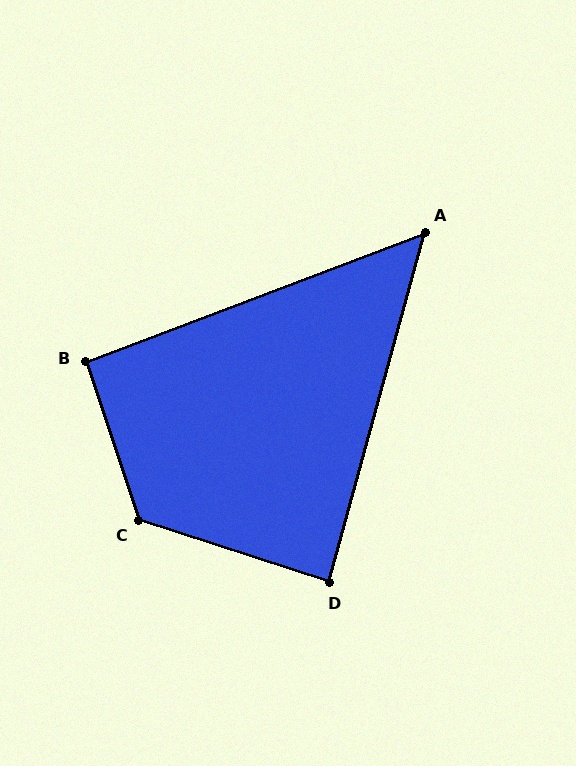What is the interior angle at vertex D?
Approximately 88 degrees (approximately right).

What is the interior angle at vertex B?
Approximately 92 degrees (approximately right).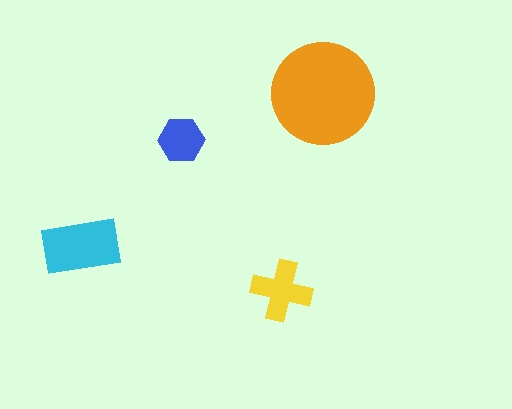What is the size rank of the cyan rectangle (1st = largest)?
2nd.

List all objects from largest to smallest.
The orange circle, the cyan rectangle, the yellow cross, the blue hexagon.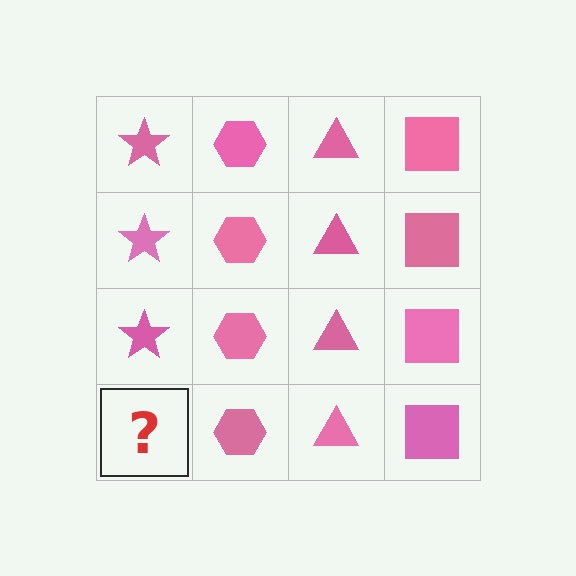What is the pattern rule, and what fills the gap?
The rule is that each column has a consistent shape. The gap should be filled with a pink star.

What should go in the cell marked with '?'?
The missing cell should contain a pink star.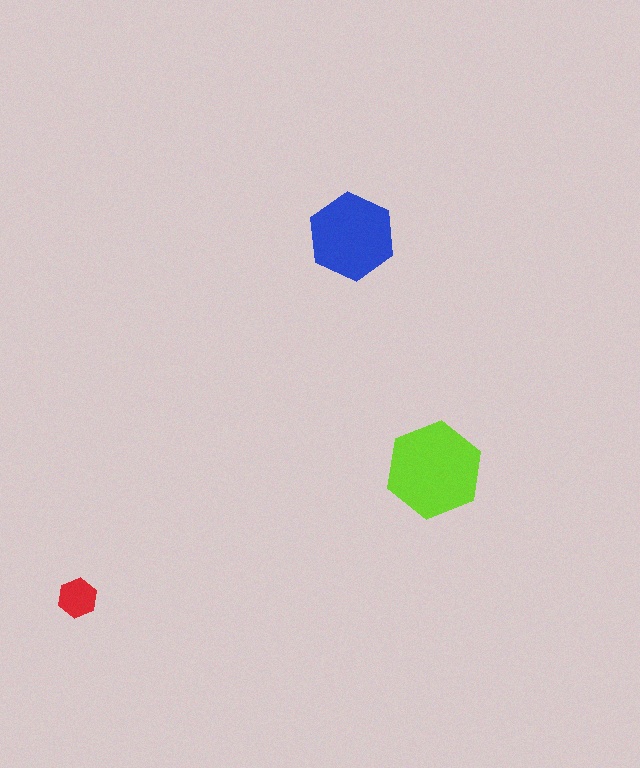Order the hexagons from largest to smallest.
the lime one, the blue one, the red one.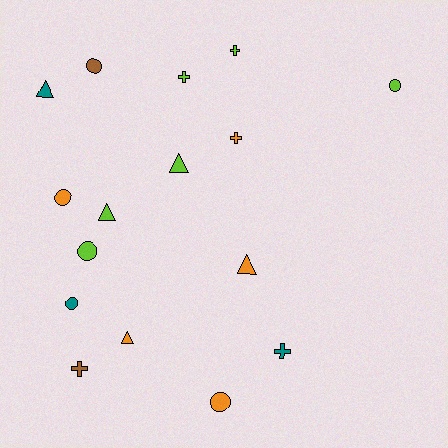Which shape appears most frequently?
Circle, with 6 objects.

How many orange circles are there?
There are 2 orange circles.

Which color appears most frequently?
Lime, with 6 objects.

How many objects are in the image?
There are 16 objects.